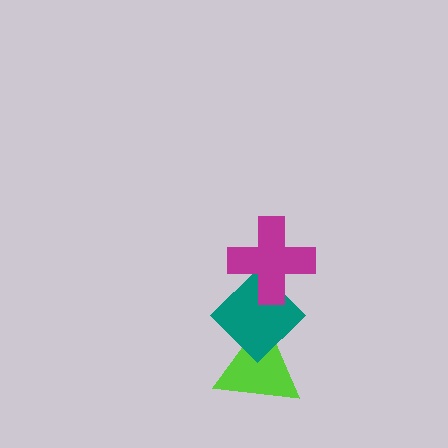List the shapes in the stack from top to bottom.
From top to bottom: the magenta cross, the teal diamond, the lime triangle.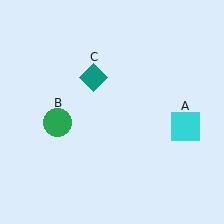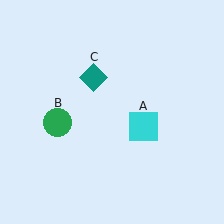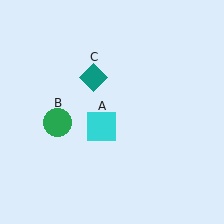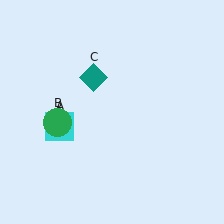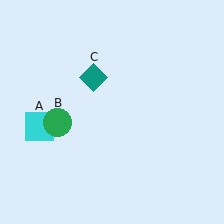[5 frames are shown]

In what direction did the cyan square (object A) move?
The cyan square (object A) moved left.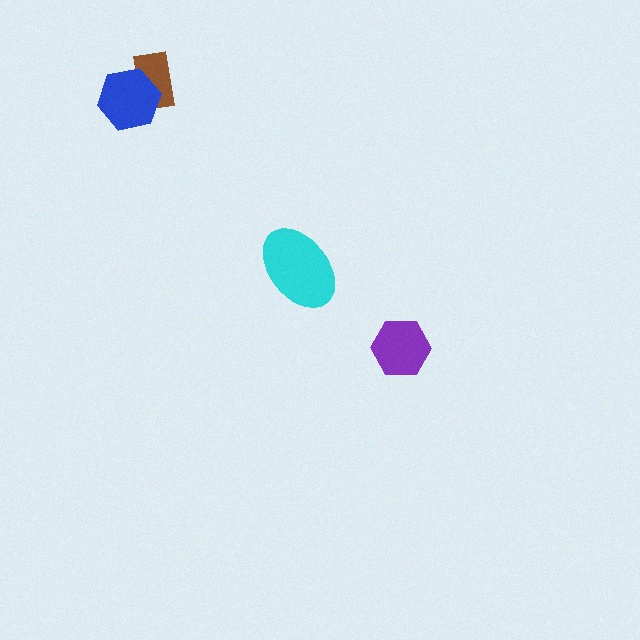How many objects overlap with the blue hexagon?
1 object overlaps with the blue hexagon.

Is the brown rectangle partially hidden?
Yes, it is partially covered by another shape.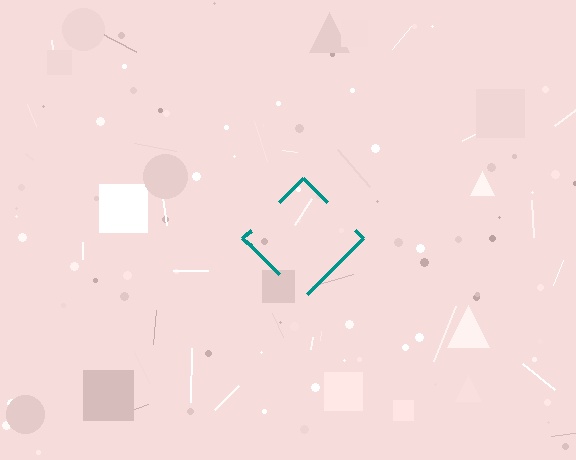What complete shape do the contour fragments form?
The contour fragments form a diamond.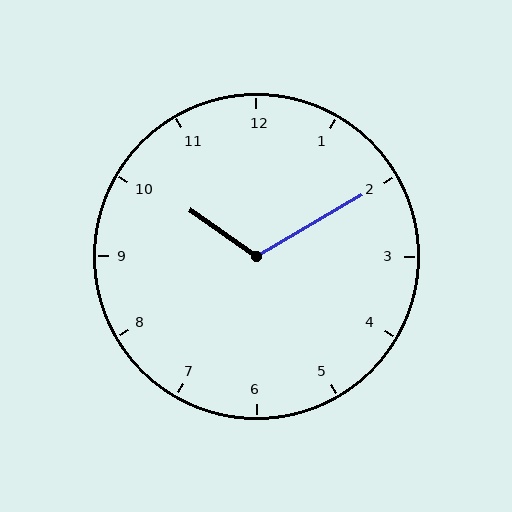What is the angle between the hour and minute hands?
Approximately 115 degrees.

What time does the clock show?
10:10.